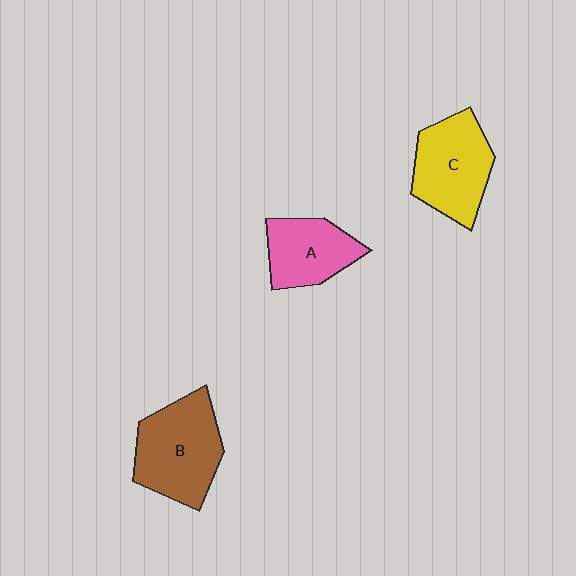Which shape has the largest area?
Shape B (brown).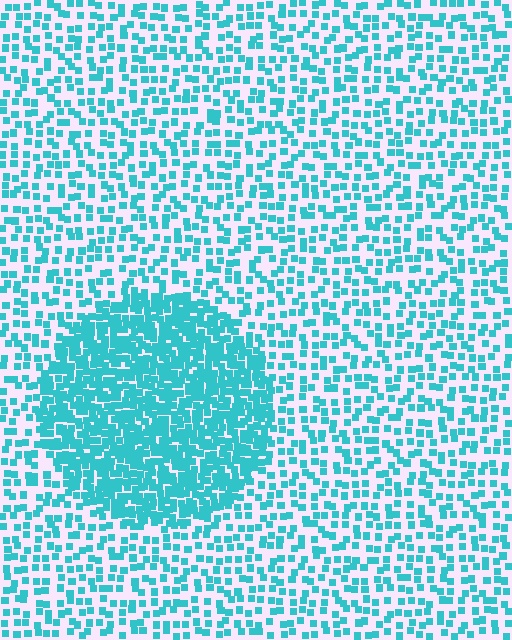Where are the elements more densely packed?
The elements are more densely packed inside the circle boundary.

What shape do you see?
I see a circle.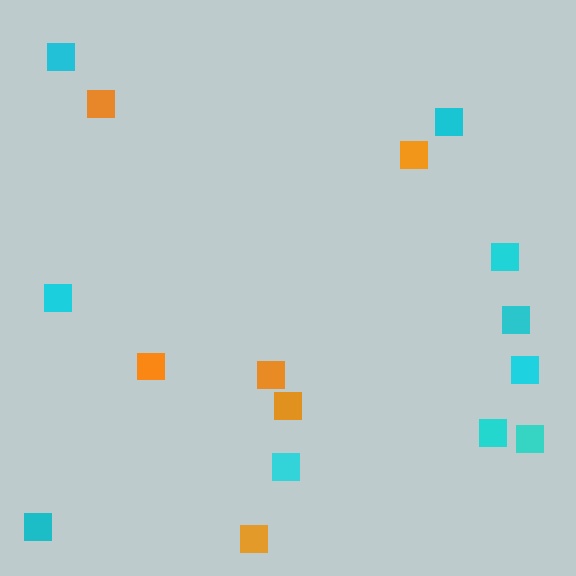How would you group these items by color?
There are 2 groups: one group of cyan squares (10) and one group of orange squares (6).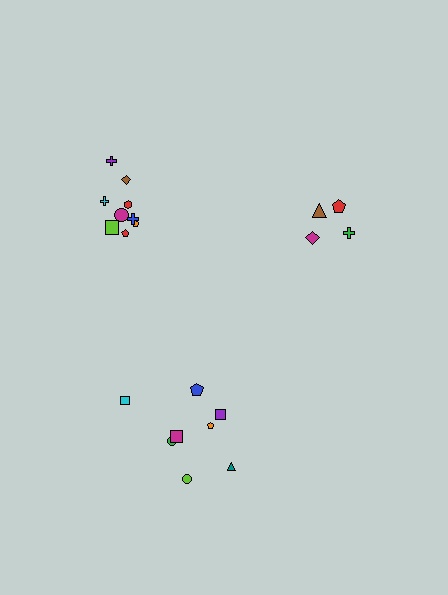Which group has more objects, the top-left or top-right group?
The top-left group.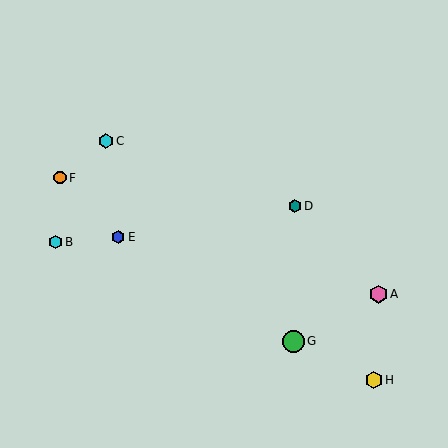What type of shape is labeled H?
Shape H is a yellow hexagon.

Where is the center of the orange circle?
The center of the orange circle is at (60, 178).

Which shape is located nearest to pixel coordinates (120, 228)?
The blue hexagon (labeled E) at (118, 237) is nearest to that location.